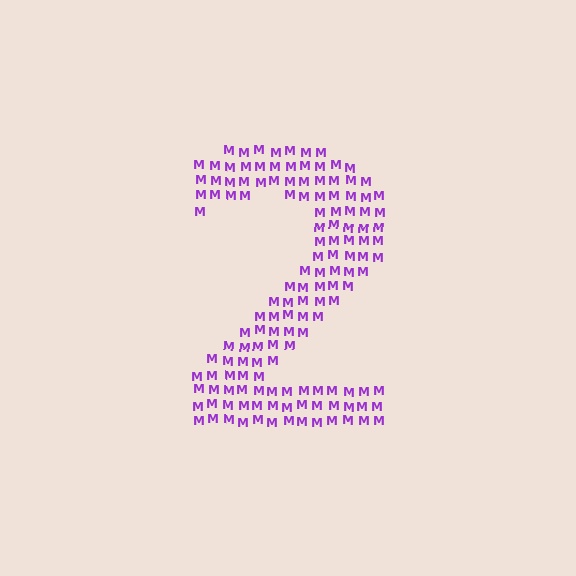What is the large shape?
The large shape is the digit 2.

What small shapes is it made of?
It is made of small letter M's.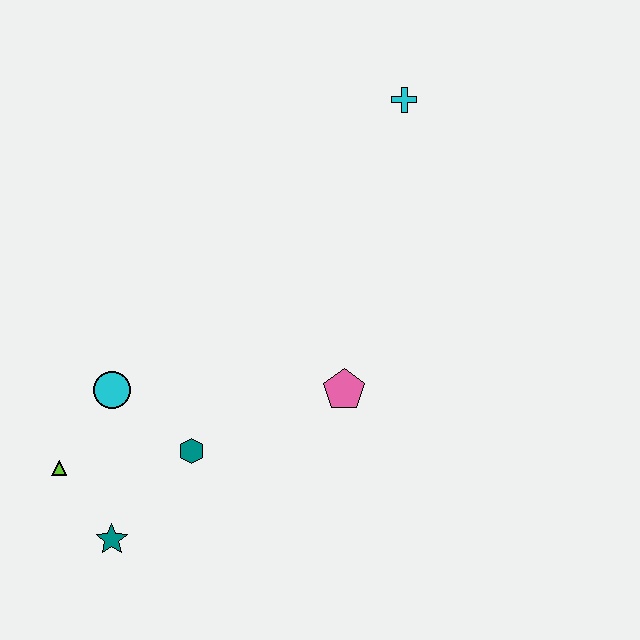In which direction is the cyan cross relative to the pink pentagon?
The cyan cross is above the pink pentagon.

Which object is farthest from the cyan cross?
The teal star is farthest from the cyan cross.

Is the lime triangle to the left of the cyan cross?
Yes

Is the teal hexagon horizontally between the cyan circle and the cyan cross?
Yes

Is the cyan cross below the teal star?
No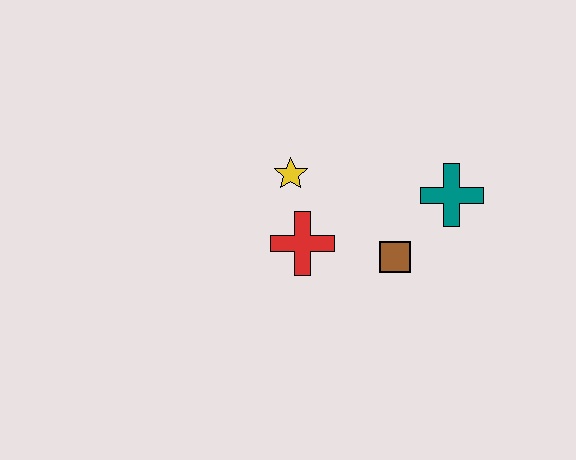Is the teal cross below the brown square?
No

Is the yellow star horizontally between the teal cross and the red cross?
No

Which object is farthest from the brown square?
The yellow star is farthest from the brown square.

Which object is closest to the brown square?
The teal cross is closest to the brown square.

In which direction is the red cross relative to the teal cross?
The red cross is to the left of the teal cross.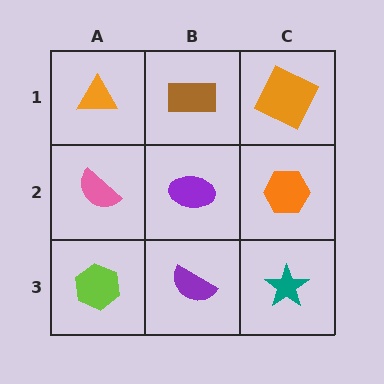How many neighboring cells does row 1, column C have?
2.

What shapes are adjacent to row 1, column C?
An orange hexagon (row 2, column C), a brown rectangle (row 1, column B).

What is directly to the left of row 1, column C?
A brown rectangle.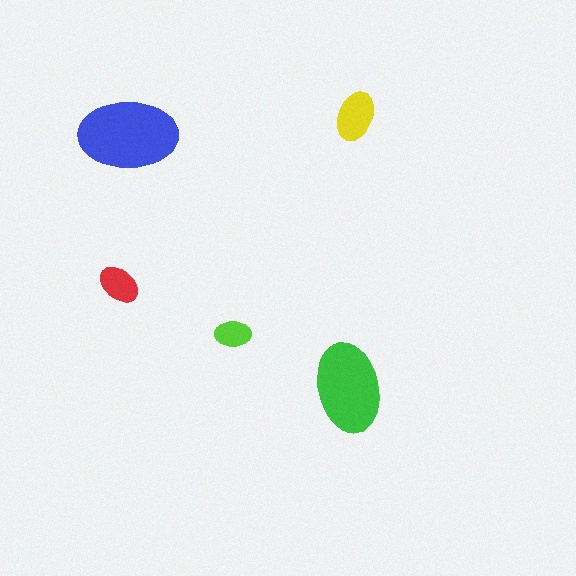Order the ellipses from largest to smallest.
the blue one, the green one, the yellow one, the red one, the lime one.